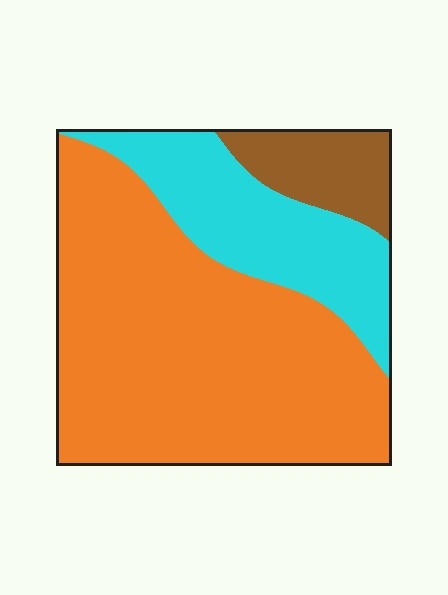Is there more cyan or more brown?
Cyan.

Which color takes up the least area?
Brown, at roughly 10%.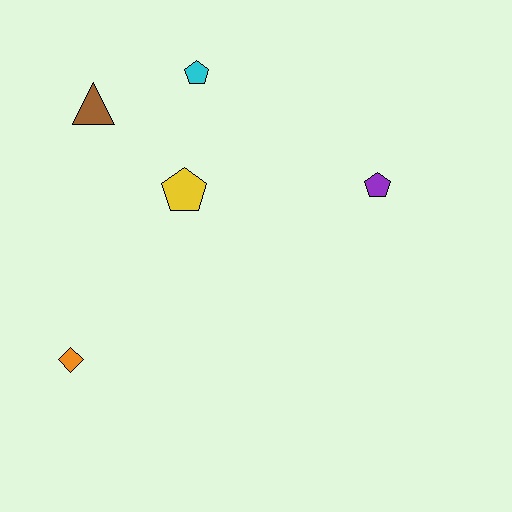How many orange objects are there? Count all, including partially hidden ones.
There is 1 orange object.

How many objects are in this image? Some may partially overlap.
There are 5 objects.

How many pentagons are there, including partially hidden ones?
There are 3 pentagons.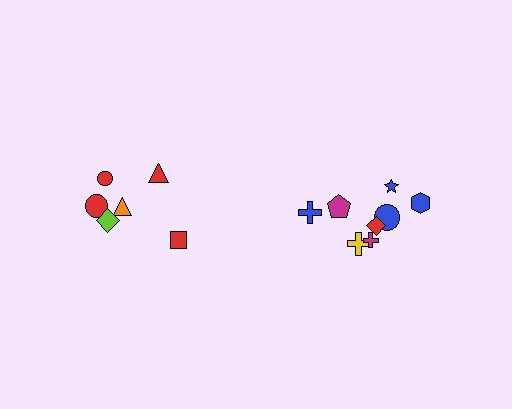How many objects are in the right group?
There are 8 objects.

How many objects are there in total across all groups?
There are 14 objects.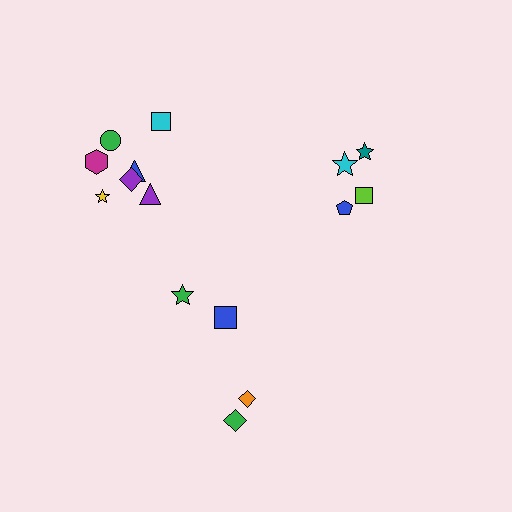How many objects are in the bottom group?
There are 4 objects.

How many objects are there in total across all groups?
There are 15 objects.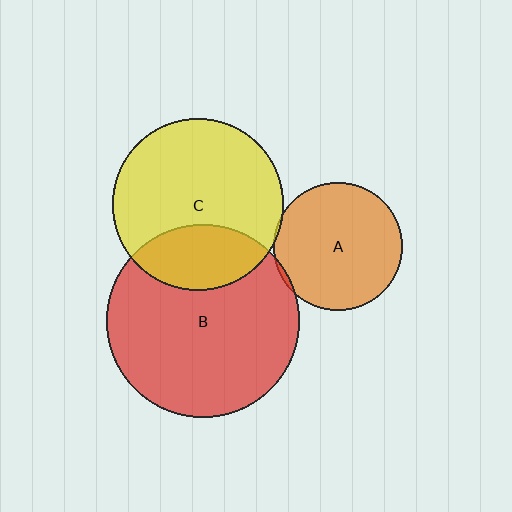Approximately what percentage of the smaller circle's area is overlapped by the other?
Approximately 5%.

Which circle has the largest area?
Circle B (red).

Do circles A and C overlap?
Yes.